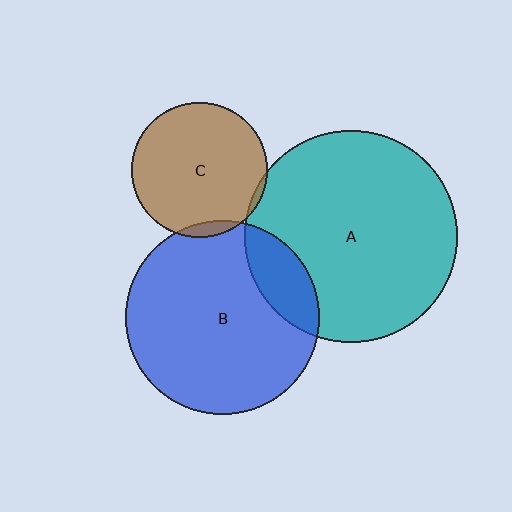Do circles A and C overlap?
Yes.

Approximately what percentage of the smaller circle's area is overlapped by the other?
Approximately 5%.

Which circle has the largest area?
Circle A (teal).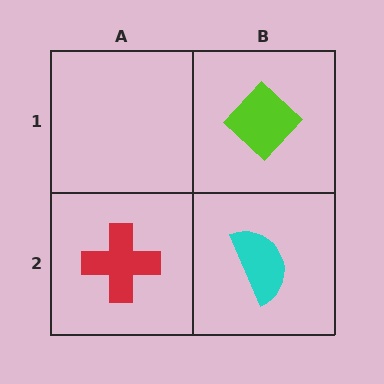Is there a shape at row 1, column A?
No, that cell is empty.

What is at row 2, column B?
A cyan semicircle.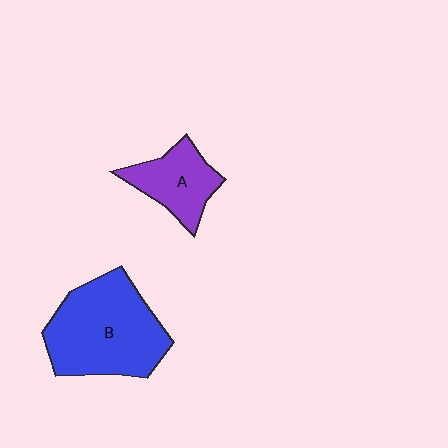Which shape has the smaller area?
Shape A (purple).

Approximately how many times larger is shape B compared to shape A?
Approximately 2.0 times.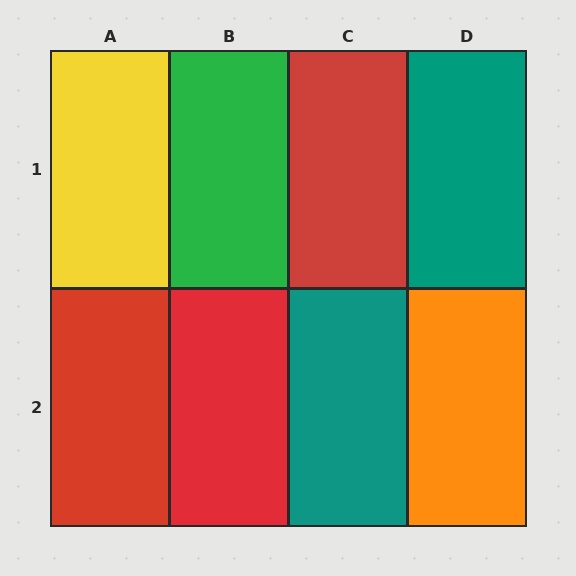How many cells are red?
3 cells are red.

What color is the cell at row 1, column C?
Red.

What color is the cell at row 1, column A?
Yellow.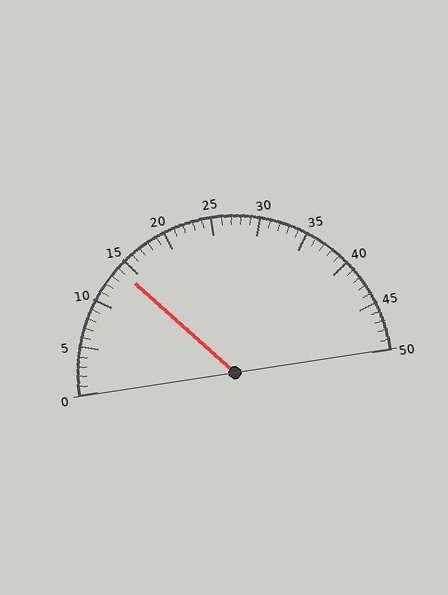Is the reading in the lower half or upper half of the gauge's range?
The reading is in the lower half of the range (0 to 50).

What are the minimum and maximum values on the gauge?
The gauge ranges from 0 to 50.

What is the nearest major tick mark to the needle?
The nearest major tick mark is 15.